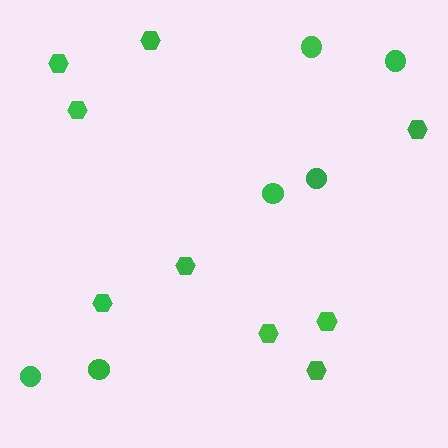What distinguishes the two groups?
There are 2 groups: one group of circles (6) and one group of hexagons (9).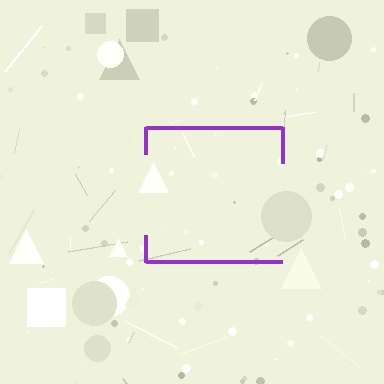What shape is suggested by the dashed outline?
The dashed outline suggests a square.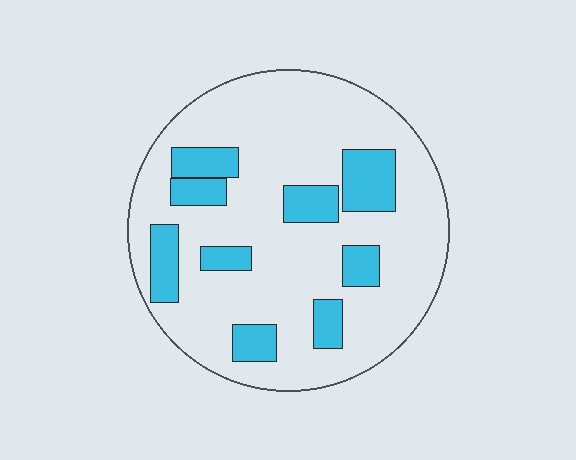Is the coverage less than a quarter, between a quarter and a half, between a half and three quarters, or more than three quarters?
Less than a quarter.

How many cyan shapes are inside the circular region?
9.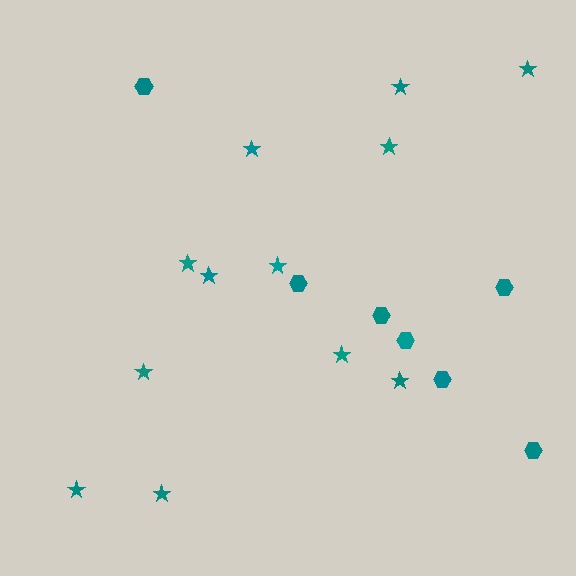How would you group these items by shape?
There are 2 groups: one group of stars (12) and one group of hexagons (7).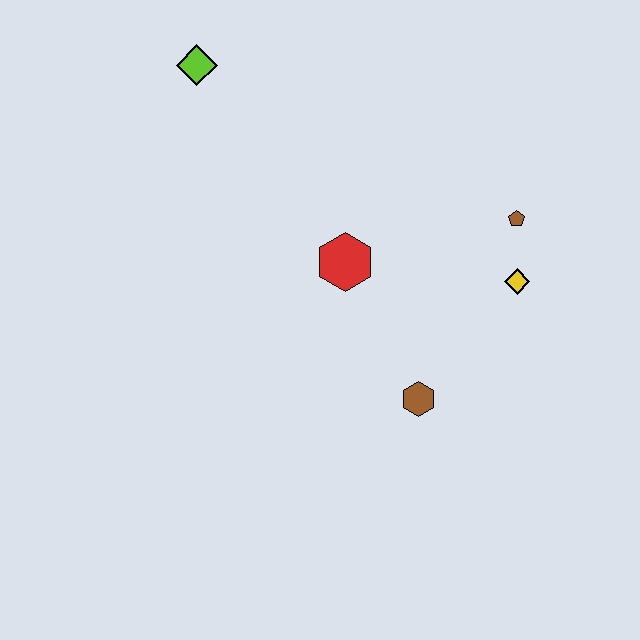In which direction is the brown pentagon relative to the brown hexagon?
The brown pentagon is above the brown hexagon.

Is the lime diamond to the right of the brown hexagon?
No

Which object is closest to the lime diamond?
The red hexagon is closest to the lime diamond.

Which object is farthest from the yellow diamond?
The lime diamond is farthest from the yellow diamond.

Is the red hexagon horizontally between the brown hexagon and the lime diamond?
Yes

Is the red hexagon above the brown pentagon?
No